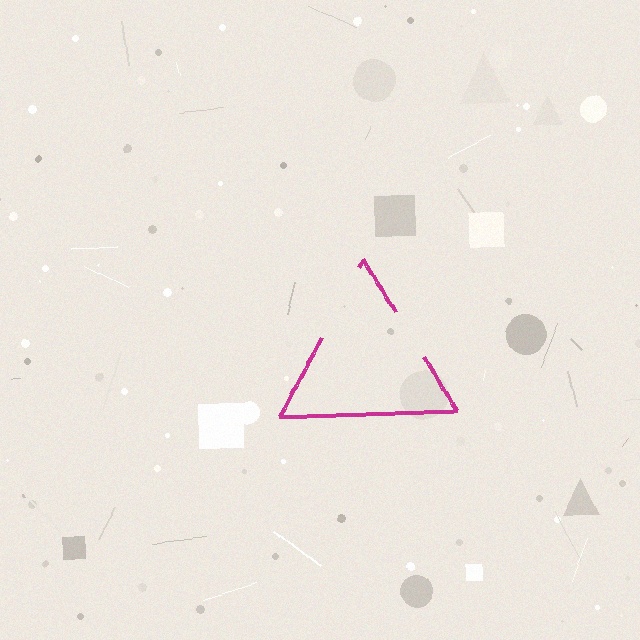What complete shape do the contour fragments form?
The contour fragments form a triangle.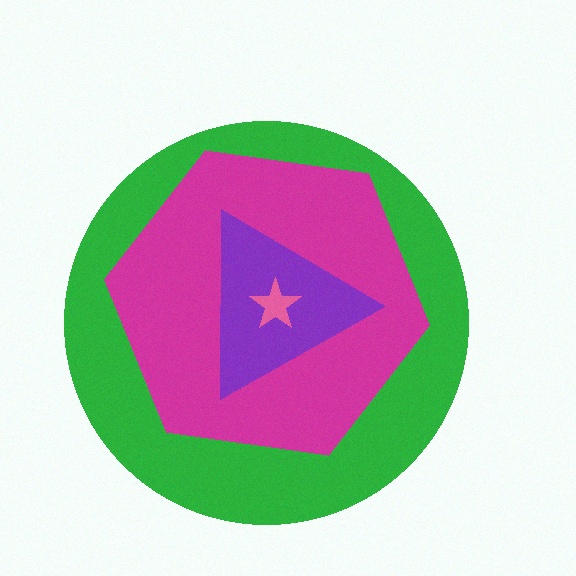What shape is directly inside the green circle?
The magenta hexagon.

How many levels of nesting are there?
4.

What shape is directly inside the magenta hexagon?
The purple triangle.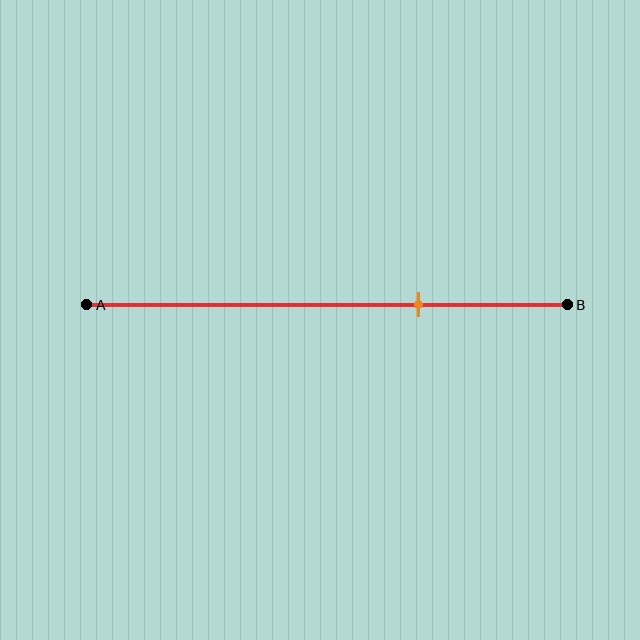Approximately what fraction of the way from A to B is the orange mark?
The orange mark is approximately 70% of the way from A to B.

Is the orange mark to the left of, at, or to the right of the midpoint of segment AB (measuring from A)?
The orange mark is to the right of the midpoint of segment AB.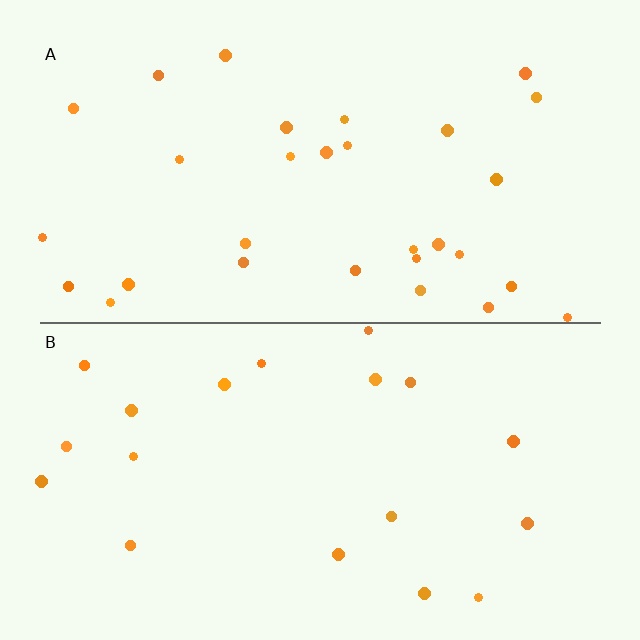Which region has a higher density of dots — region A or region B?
A (the top).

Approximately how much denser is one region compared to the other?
Approximately 1.6× — region A over region B.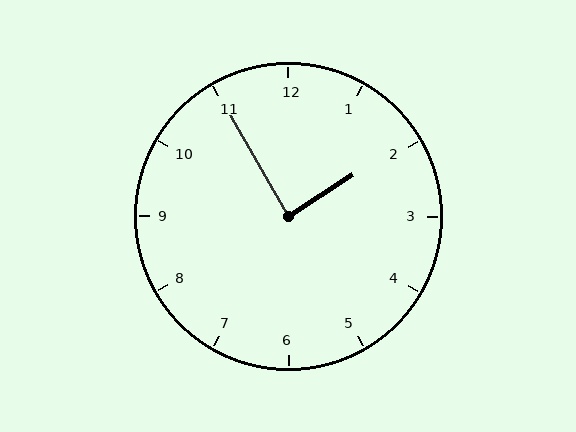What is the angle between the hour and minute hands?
Approximately 88 degrees.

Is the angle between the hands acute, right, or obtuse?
It is right.